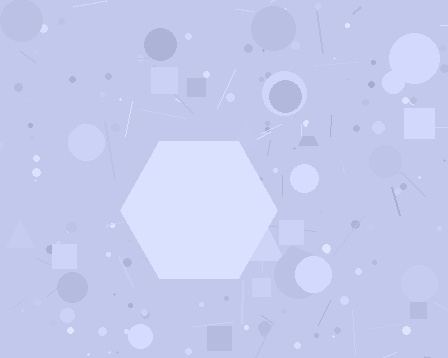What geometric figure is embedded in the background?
A hexagon is embedded in the background.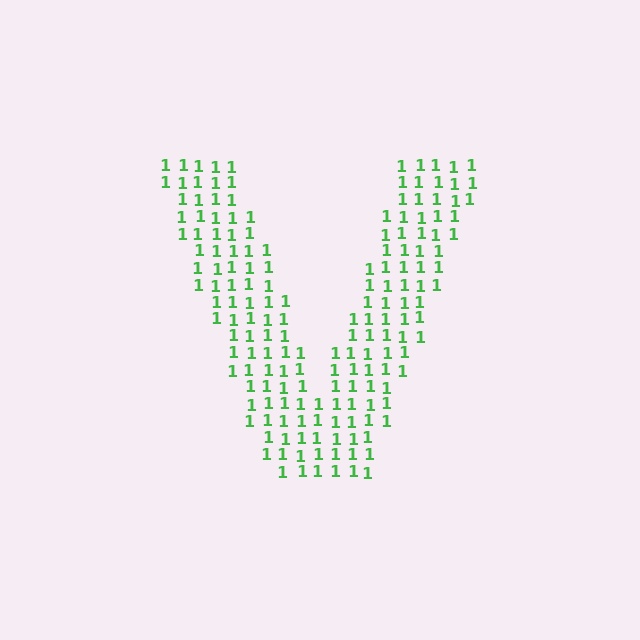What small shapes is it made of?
It is made of small digit 1's.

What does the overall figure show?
The overall figure shows the letter V.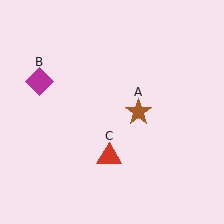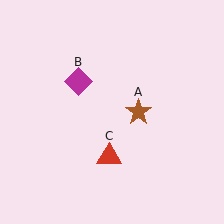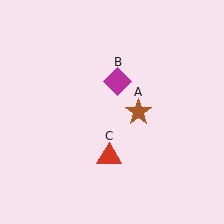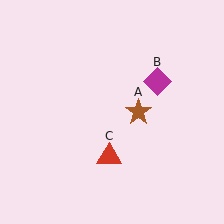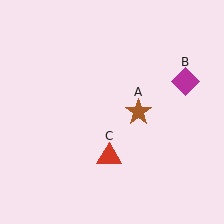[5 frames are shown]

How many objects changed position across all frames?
1 object changed position: magenta diamond (object B).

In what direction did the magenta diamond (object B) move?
The magenta diamond (object B) moved right.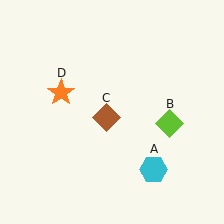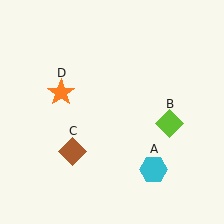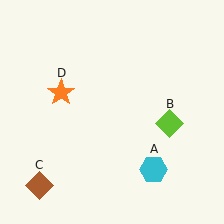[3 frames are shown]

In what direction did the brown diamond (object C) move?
The brown diamond (object C) moved down and to the left.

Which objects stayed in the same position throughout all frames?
Cyan hexagon (object A) and lime diamond (object B) and orange star (object D) remained stationary.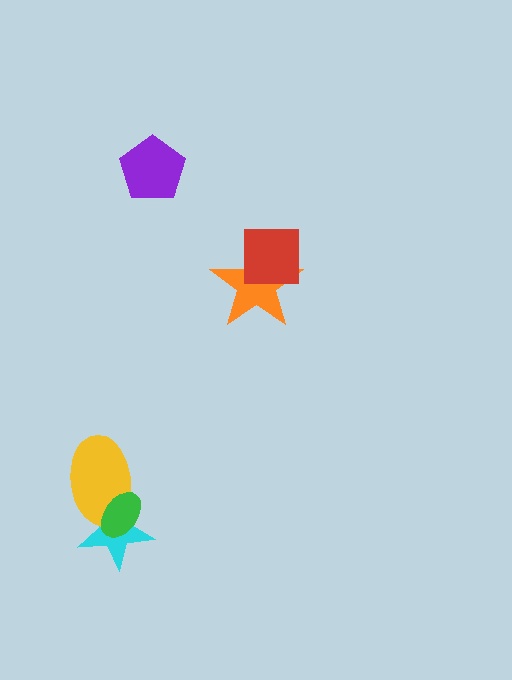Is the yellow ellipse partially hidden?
Yes, it is partially covered by another shape.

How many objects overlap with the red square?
1 object overlaps with the red square.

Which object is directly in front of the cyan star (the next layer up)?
The yellow ellipse is directly in front of the cyan star.